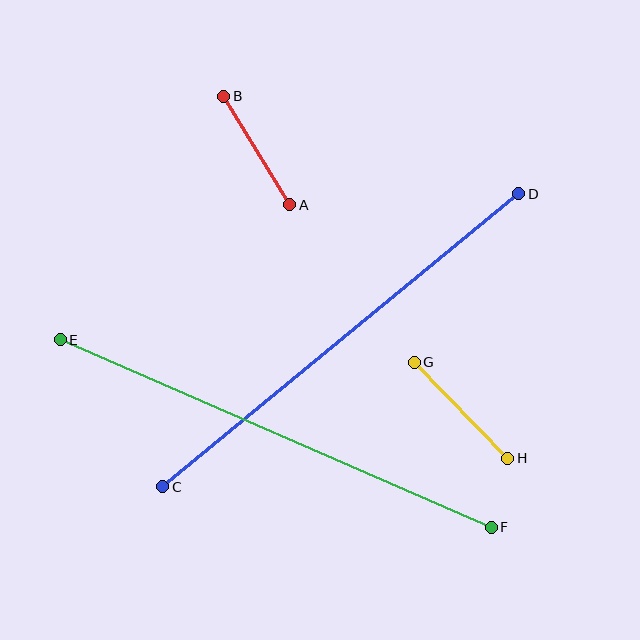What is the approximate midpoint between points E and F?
The midpoint is at approximately (276, 434) pixels.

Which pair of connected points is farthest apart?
Points E and F are farthest apart.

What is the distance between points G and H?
The distance is approximately 134 pixels.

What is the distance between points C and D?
The distance is approximately 461 pixels.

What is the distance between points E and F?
The distance is approximately 470 pixels.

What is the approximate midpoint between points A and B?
The midpoint is at approximately (257, 151) pixels.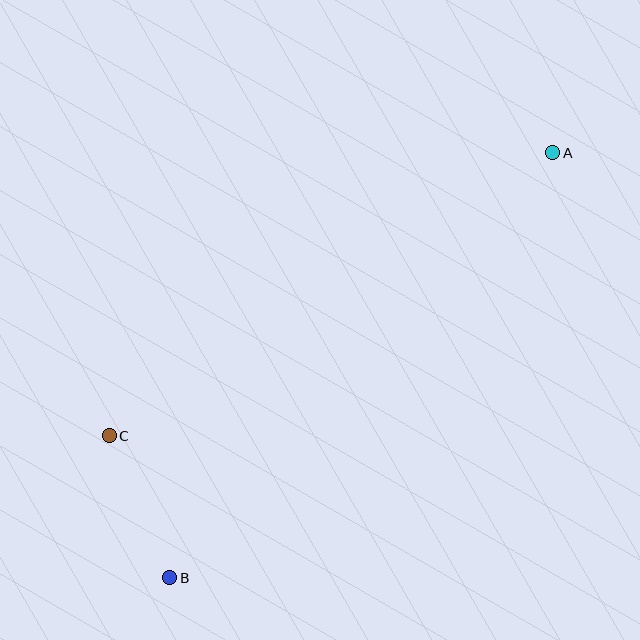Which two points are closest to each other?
Points B and C are closest to each other.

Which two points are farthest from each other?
Points A and B are farthest from each other.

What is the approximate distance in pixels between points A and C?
The distance between A and C is approximately 526 pixels.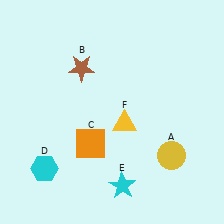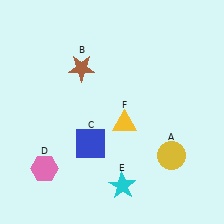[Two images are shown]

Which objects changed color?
C changed from orange to blue. D changed from cyan to pink.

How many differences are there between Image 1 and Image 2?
There are 2 differences between the two images.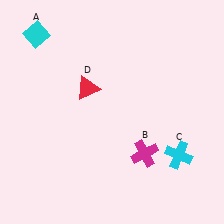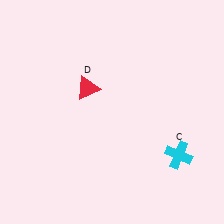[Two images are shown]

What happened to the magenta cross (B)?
The magenta cross (B) was removed in Image 2. It was in the bottom-right area of Image 1.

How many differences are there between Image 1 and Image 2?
There are 2 differences between the two images.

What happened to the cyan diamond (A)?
The cyan diamond (A) was removed in Image 2. It was in the top-left area of Image 1.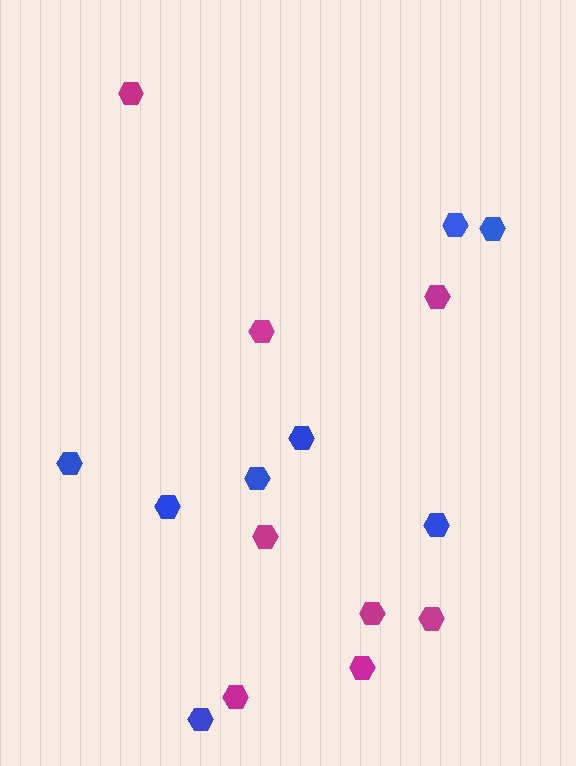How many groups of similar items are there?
There are 2 groups: one group of magenta hexagons (8) and one group of blue hexagons (8).